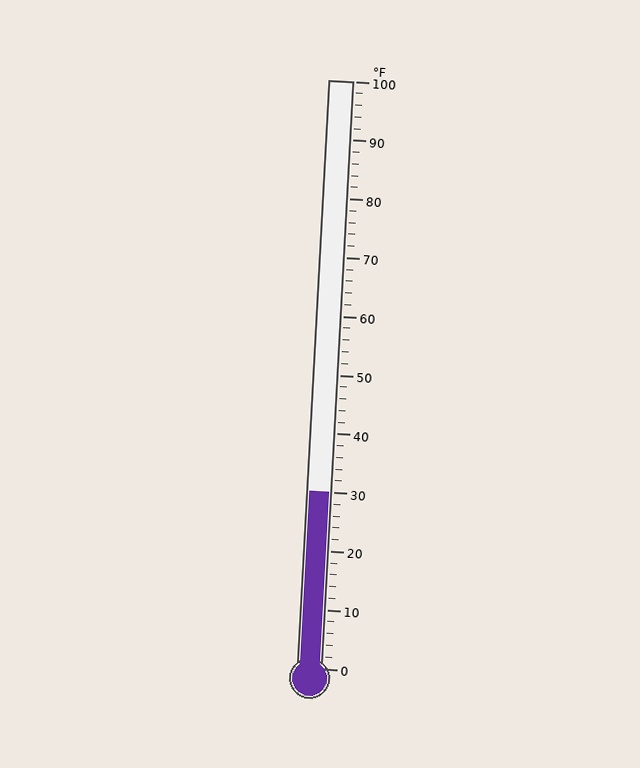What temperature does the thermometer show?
The thermometer shows approximately 30°F.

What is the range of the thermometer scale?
The thermometer scale ranges from 0°F to 100°F.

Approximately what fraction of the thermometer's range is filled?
The thermometer is filled to approximately 30% of its range.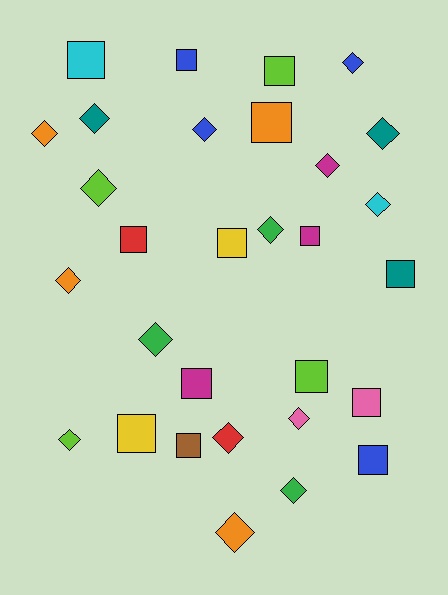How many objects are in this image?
There are 30 objects.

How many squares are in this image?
There are 14 squares.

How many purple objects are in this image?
There are no purple objects.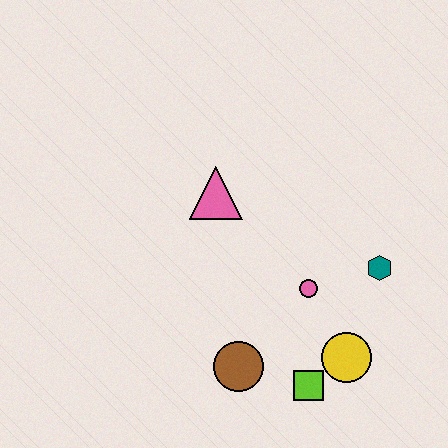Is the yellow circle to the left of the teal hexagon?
Yes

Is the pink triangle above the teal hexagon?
Yes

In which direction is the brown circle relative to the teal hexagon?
The brown circle is to the left of the teal hexagon.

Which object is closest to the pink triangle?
The pink circle is closest to the pink triangle.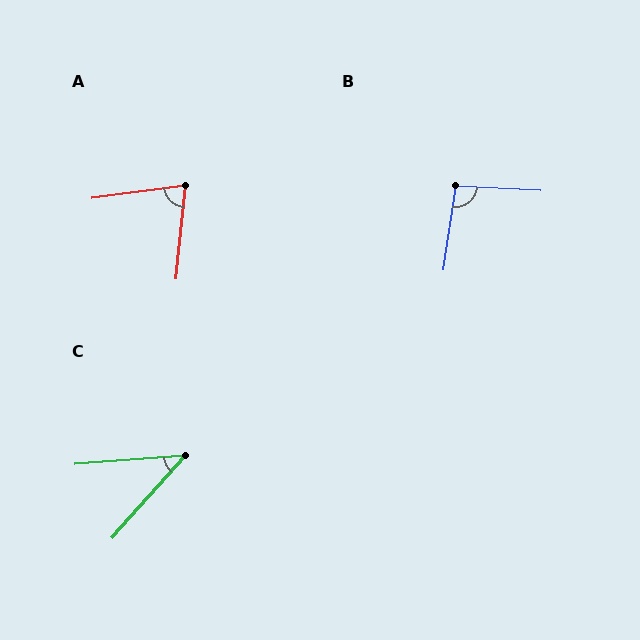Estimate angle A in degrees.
Approximately 77 degrees.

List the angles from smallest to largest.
C (44°), A (77°), B (95°).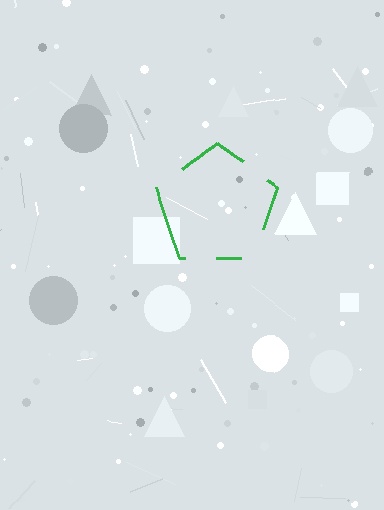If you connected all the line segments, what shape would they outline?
They would outline a pentagon.